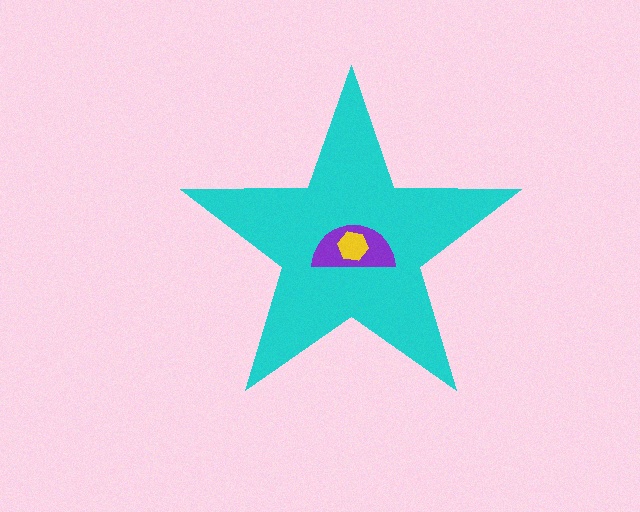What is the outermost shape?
The cyan star.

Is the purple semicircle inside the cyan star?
Yes.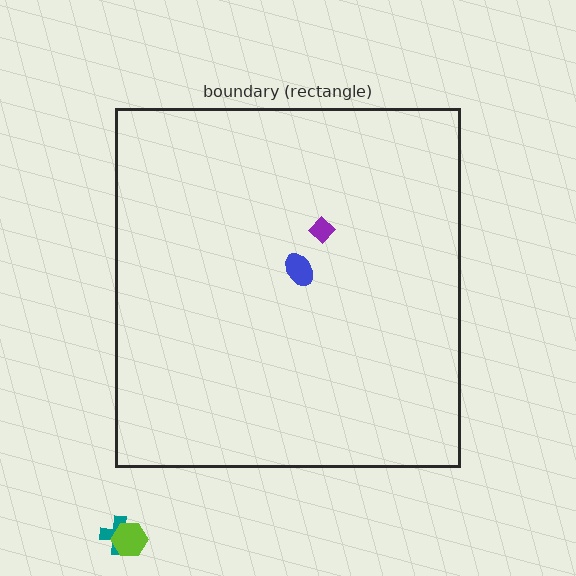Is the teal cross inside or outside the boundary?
Outside.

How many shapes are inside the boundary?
2 inside, 2 outside.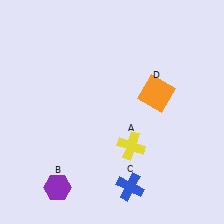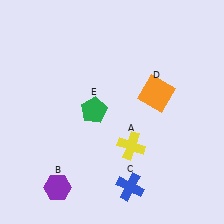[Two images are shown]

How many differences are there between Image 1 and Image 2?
There is 1 difference between the two images.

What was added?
A green pentagon (E) was added in Image 2.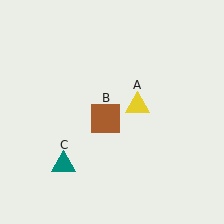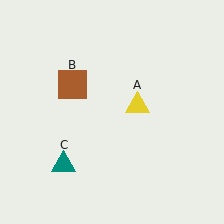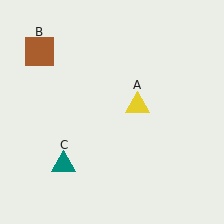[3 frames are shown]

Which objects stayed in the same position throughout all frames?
Yellow triangle (object A) and teal triangle (object C) remained stationary.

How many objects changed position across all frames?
1 object changed position: brown square (object B).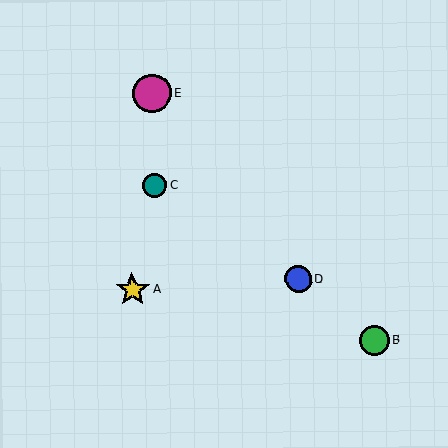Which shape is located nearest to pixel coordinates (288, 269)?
The blue circle (labeled D) at (298, 279) is nearest to that location.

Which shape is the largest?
The magenta circle (labeled E) is the largest.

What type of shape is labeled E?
Shape E is a magenta circle.